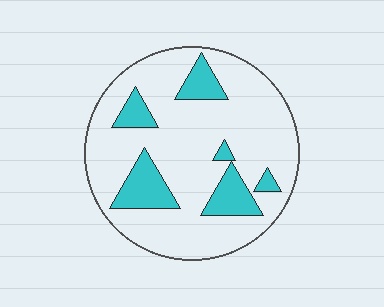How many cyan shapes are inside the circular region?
6.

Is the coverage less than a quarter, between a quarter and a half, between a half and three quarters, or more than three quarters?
Less than a quarter.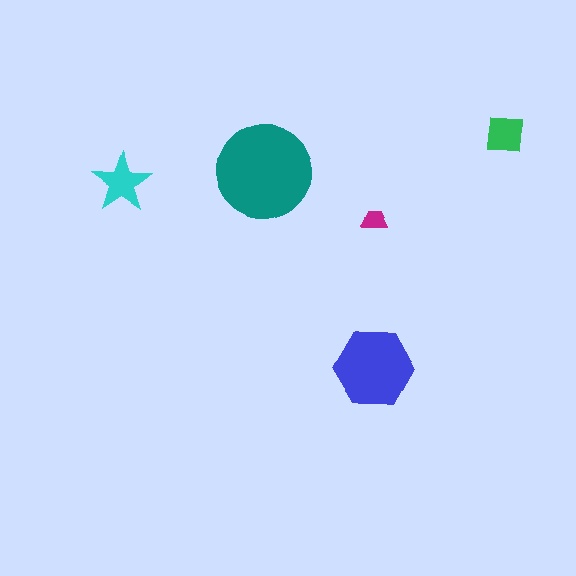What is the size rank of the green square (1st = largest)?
4th.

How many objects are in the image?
There are 5 objects in the image.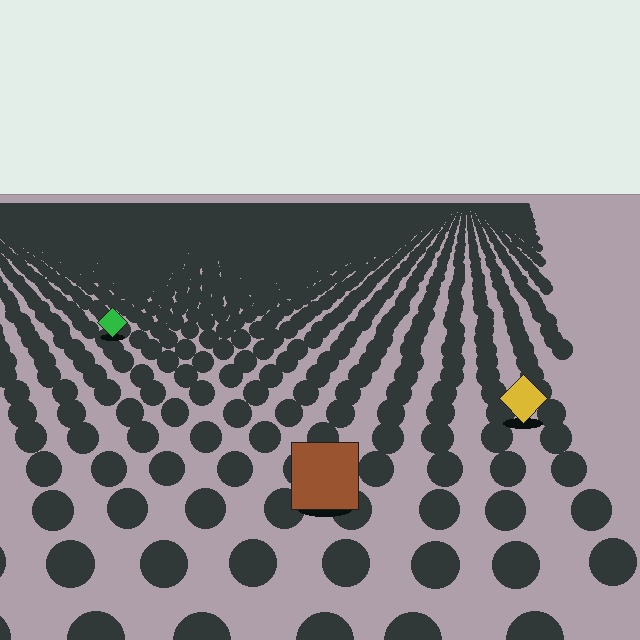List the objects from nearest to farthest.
From nearest to farthest: the brown square, the yellow diamond, the green diamond.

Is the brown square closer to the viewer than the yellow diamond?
Yes. The brown square is closer — you can tell from the texture gradient: the ground texture is coarser near it.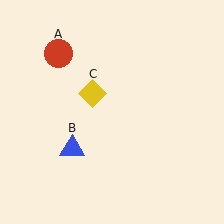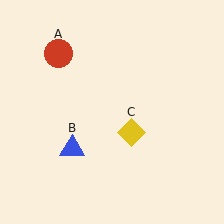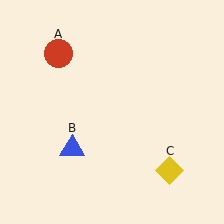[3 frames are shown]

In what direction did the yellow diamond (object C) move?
The yellow diamond (object C) moved down and to the right.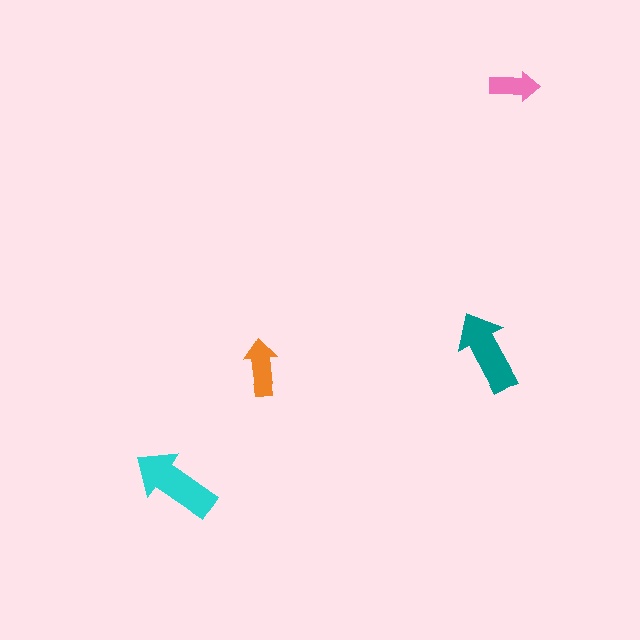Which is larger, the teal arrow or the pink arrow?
The teal one.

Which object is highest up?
The pink arrow is topmost.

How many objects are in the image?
There are 4 objects in the image.